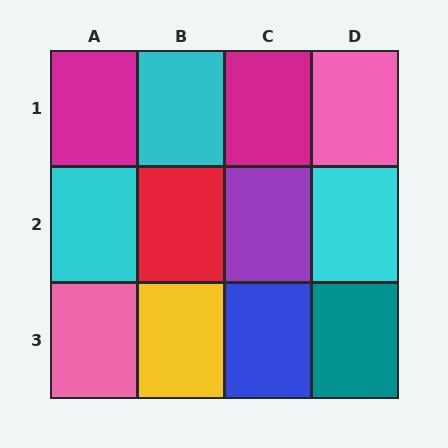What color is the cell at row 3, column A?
Pink.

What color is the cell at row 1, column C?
Magenta.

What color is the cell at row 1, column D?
Pink.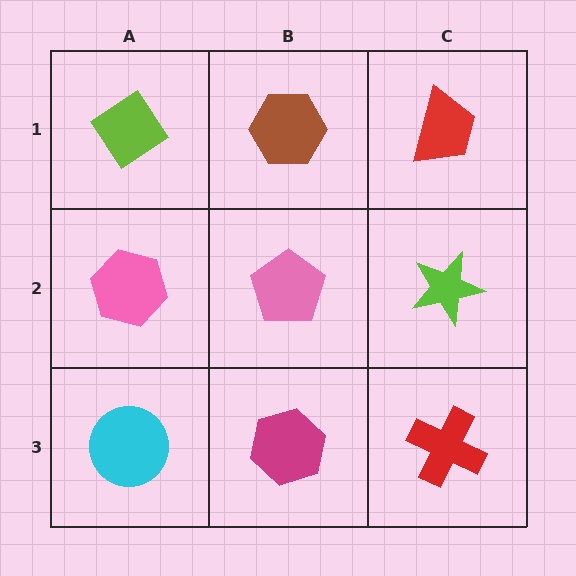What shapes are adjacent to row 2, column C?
A red trapezoid (row 1, column C), a red cross (row 3, column C), a pink pentagon (row 2, column B).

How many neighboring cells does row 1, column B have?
3.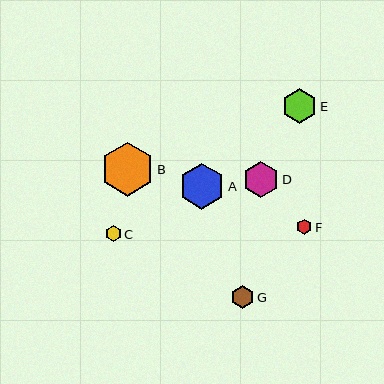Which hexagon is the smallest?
Hexagon F is the smallest with a size of approximately 15 pixels.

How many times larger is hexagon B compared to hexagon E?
Hexagon B is approximately 1.6 times the size of hexagon E.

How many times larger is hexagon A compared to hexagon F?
Hexagon A is approximately 3.0 times the size of hexagon F.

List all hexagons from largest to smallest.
From largest to smallest: B, A, D, E, G, C, F.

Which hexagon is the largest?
Hexagon B is the largest with a size of approximately 54 pixels.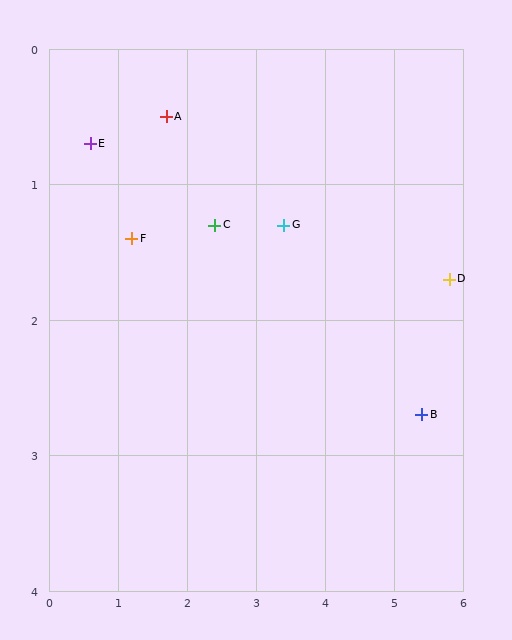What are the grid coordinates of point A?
Point A is at approximately (1.7, 0.5).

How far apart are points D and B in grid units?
Points D and B are about 1.1 grid units apart.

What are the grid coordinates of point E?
Point E is at approximately (0.6, 0.7).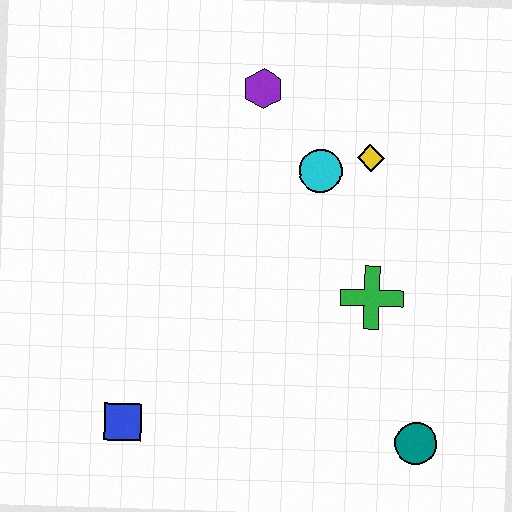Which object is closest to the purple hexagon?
The cyan circle is closest to the purple hexagon.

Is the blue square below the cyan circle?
Yes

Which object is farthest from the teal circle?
The purple hexagon is farthest from the teal circle.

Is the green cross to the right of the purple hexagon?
Yes